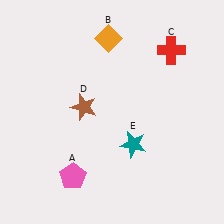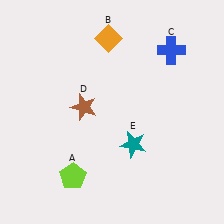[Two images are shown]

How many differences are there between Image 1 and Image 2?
There are 2 differences between the two images.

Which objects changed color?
A changed from pink to lime. C changed from red to blue.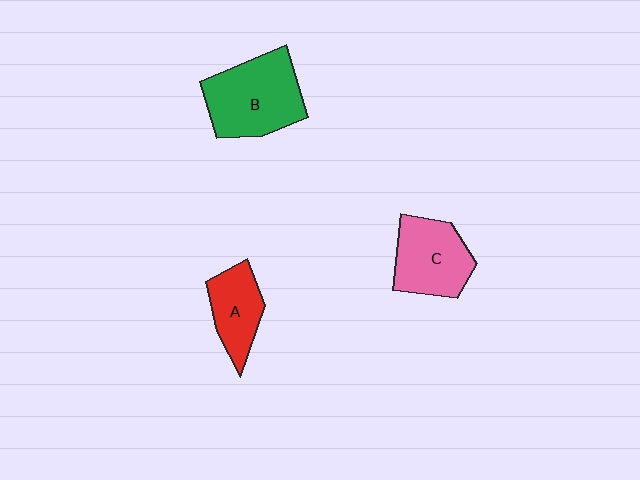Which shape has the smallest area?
Shape A (red).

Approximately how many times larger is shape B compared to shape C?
Approximately 1.3 times.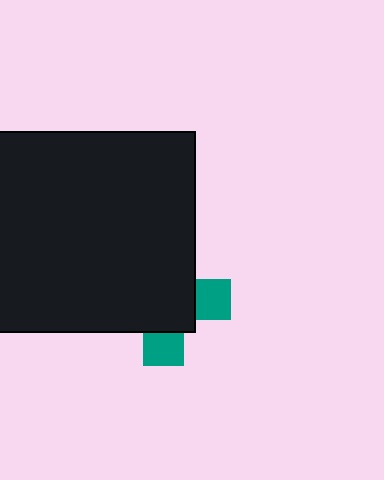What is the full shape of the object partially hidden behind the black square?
The partially hidden object is a teal cross.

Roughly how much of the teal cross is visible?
A small part of it is visible (roughly 30%).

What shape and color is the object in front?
The object in front is a black square.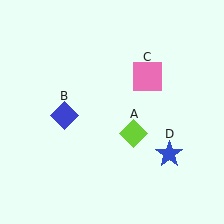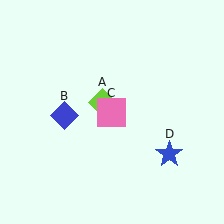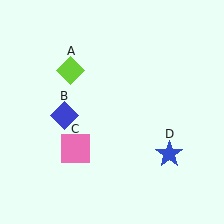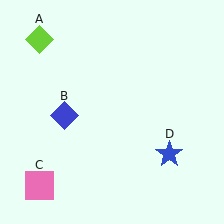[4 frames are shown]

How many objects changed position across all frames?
2 objects changed position: lime diamond (object A), pink square (object C).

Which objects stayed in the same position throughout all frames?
Blue diamond (object B) and blue star (object D) remained stationary.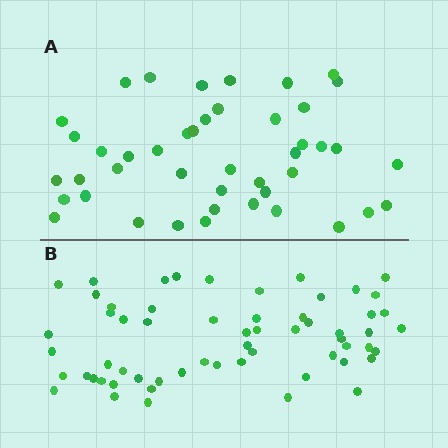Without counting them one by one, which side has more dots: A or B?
Region B (the bottom region) has more dots.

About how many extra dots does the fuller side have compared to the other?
Region B has approximately 15 more dots than region A.